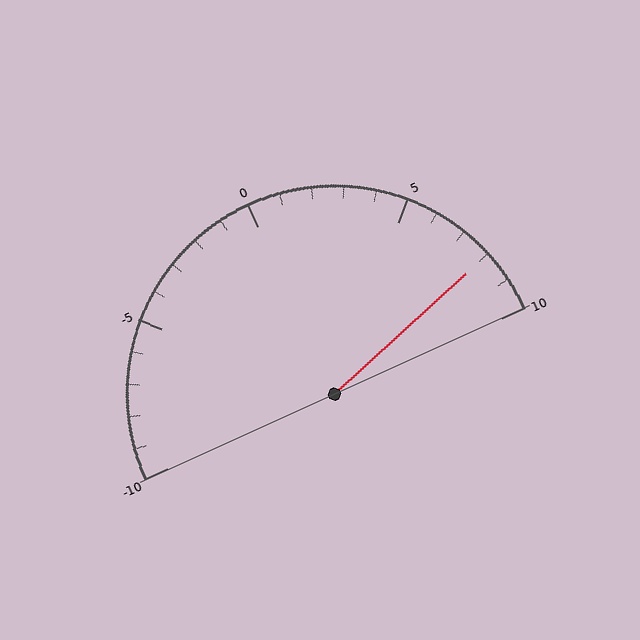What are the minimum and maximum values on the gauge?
The gauge ranges from -10 to 10.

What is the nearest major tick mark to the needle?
The nearest major tick mark is 10.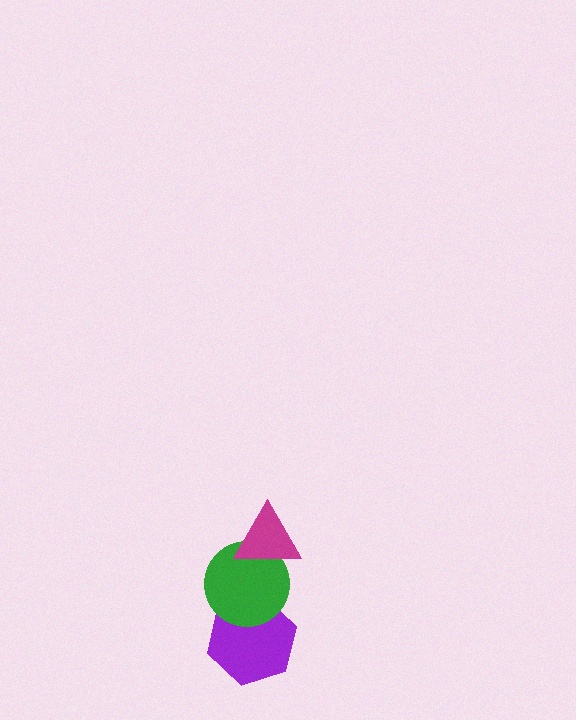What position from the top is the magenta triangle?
The magenta triangle is 1st from the top.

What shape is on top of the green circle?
The magenta triangle is on top of the green circle.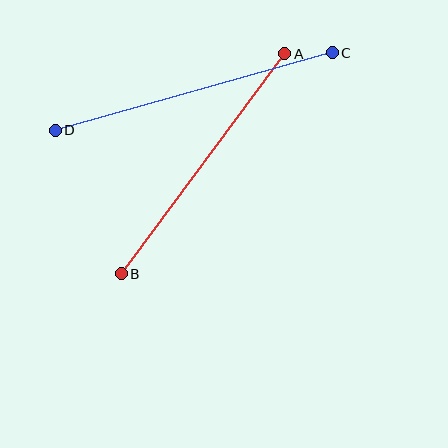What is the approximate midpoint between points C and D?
The midpoint is at approximately (194, 92) pixels.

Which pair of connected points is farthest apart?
Points C and D are farthest apart.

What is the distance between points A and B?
The distance is approximately 274 pixels.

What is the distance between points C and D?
The distance is approximately 288 pixels.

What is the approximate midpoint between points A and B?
The midpoint is at approximately (203, 164) pixels.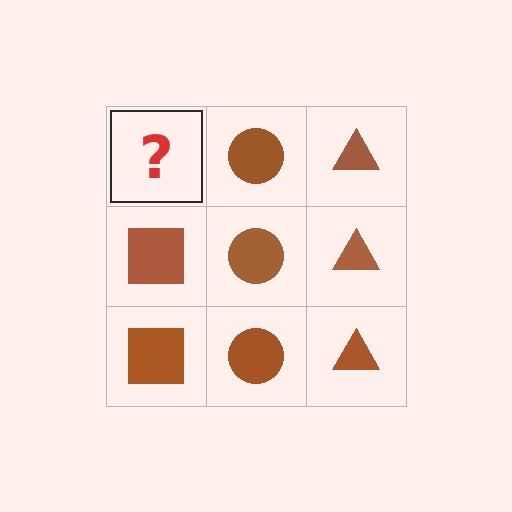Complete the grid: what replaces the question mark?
The question mark should be replaced with a brown square.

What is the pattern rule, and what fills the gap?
The rule is that each column has a consistent shape. The gap should be filled with a brown square.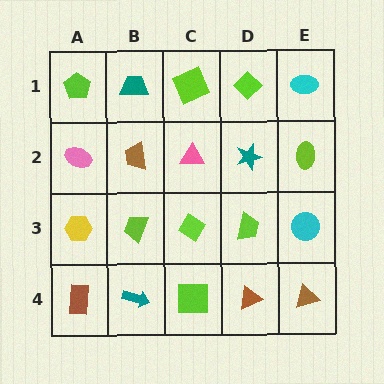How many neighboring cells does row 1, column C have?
3.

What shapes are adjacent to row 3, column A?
A pink ellipse (row 2, column A), a brown rectangle (row 4, column A), a lime trapezoid (row 3, column B).